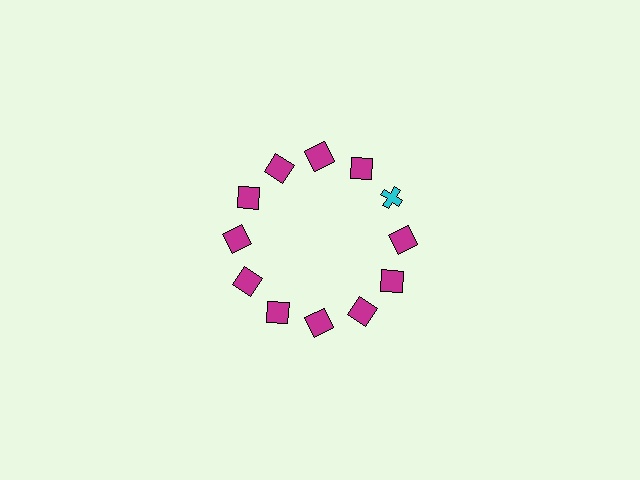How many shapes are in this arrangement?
There are 12 shapes arranged in a ring pattern.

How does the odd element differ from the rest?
It differs in both color (cyan instead of magenta) and shape (cross instead of square).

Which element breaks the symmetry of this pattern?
The cyan cross at roughly the 2 o'clock position breaks the symmetry. All other shapes are magenta squares.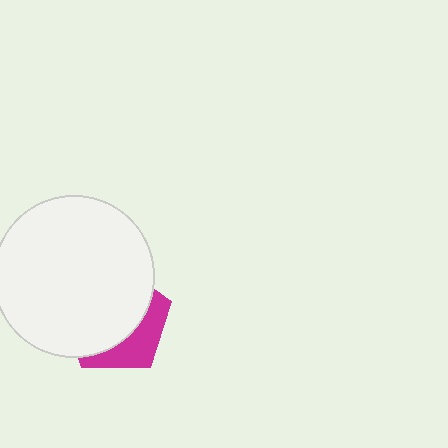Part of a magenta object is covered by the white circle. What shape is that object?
It is a pentagon.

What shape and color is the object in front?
The object in front is a white circle.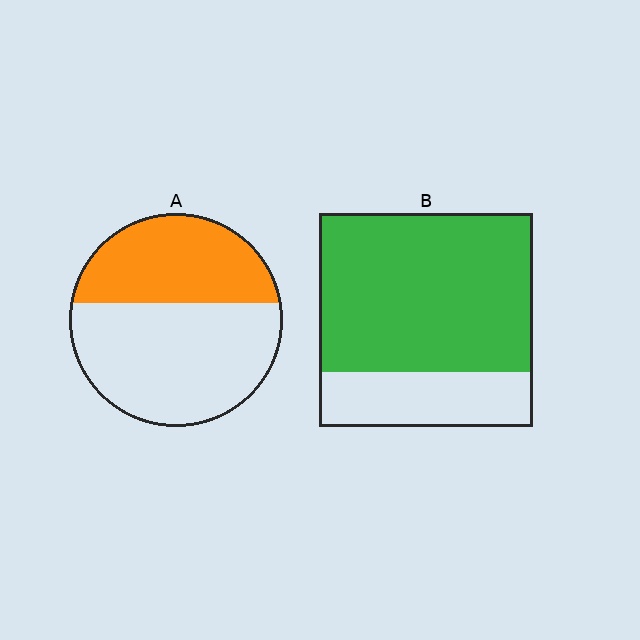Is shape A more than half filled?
No.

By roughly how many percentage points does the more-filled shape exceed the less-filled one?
By roughly 35 percentage points (B over A).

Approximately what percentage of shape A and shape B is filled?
A is approximately 40% and B is approximately 75%.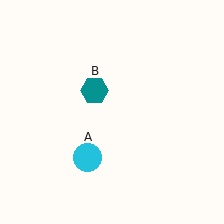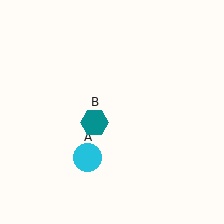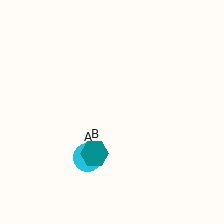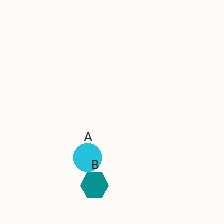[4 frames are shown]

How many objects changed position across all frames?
1 object changed position: teal hexagon (object B).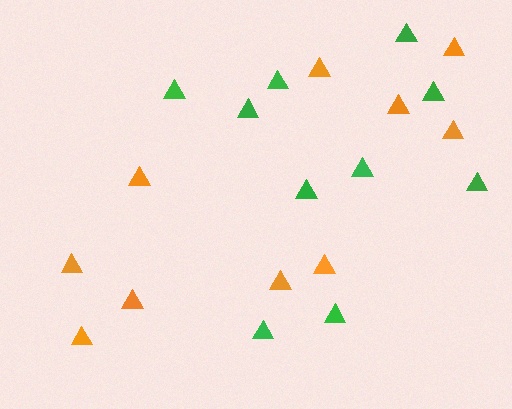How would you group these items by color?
There are 2 groups: one group of green triangles (10) and one group of orange triangles (10).